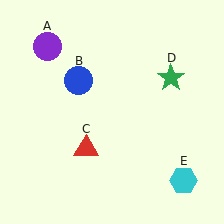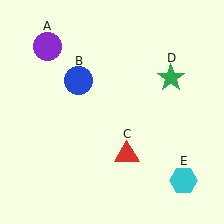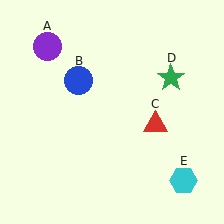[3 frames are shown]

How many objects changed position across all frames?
1 object changed position: red triangle (object C).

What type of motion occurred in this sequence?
The red triangle (object C) rotated counterclockwise around the center of the scene.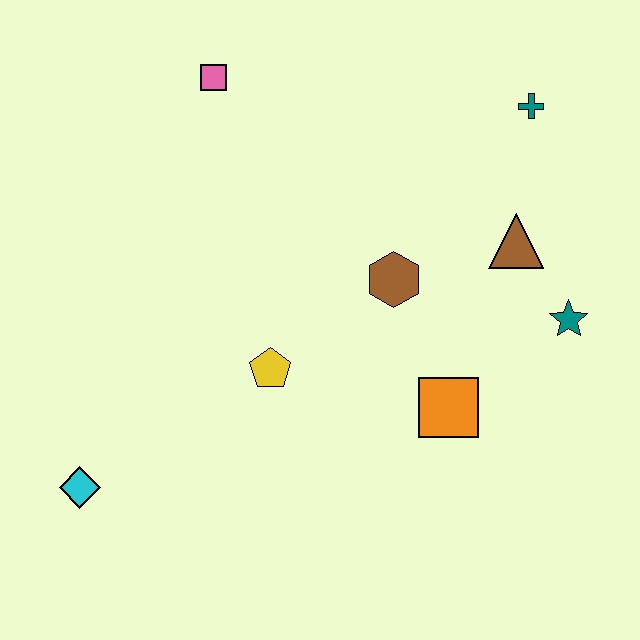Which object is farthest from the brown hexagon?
The cyan diamond is farthest from the brown hexagon.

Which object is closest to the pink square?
The brown hexagon is closest to the pink square.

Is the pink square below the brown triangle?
No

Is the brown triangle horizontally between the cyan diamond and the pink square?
No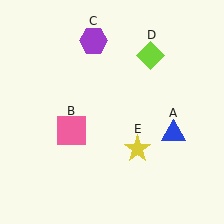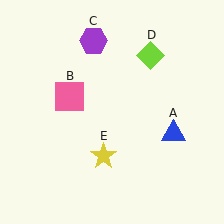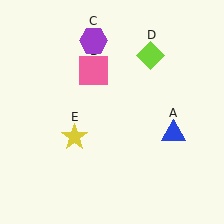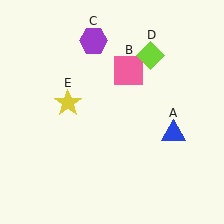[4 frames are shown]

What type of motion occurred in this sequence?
The pink square (object B), yellow star (object E) rotated clockwise around the center of the scene.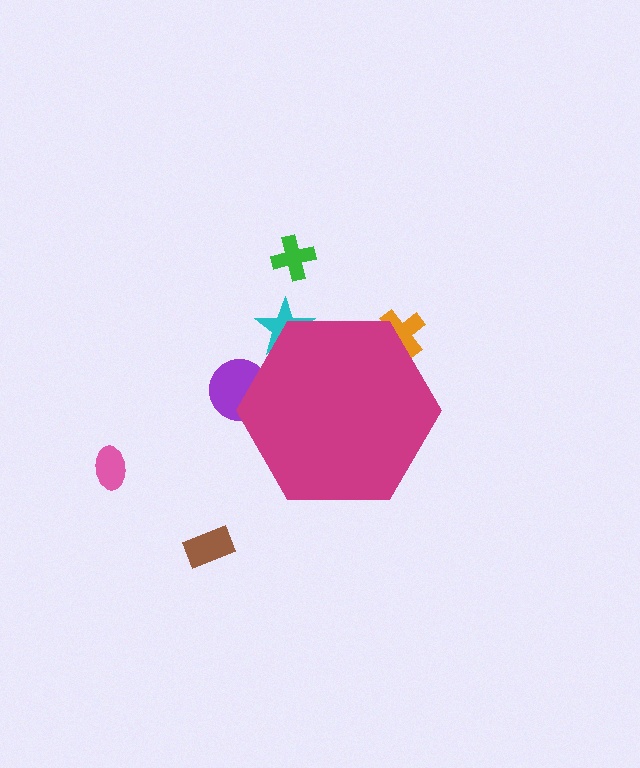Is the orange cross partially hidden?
Yes, the orange cross is partially hidden behind the magenta hexagon.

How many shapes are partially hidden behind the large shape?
3 shapes are partially hidden.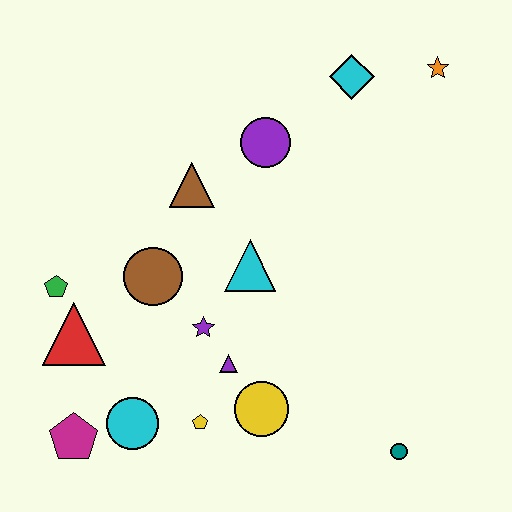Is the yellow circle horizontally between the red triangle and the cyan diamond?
Yes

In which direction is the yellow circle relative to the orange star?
The yellow circle is below the orange star.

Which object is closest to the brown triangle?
The purple circle is closest to the brown triangle.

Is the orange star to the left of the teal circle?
No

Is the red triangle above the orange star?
No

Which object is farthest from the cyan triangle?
The orange star is farthest from the cyan triangle.